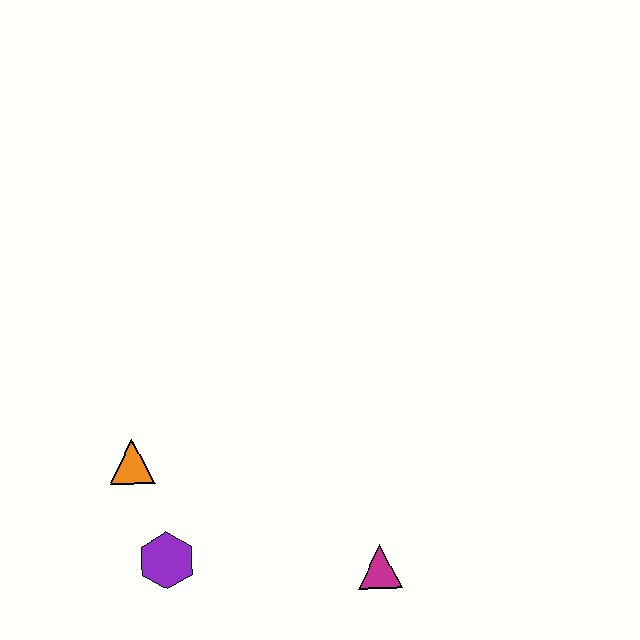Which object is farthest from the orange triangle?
The magenta triangle is farthest from the orange triangle.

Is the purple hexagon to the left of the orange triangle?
No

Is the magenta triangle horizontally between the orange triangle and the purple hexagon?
No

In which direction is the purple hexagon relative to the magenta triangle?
The purple hexagon is to the left of the magenta triangle.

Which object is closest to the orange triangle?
The purple hexagon is closest to the orange triangle.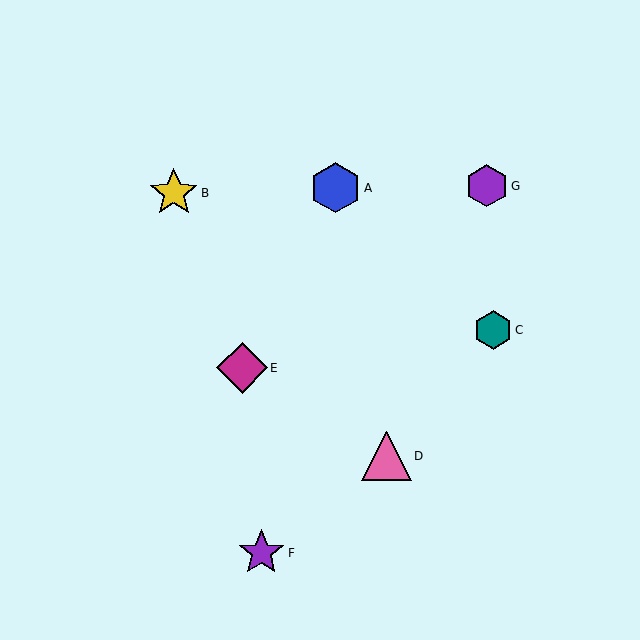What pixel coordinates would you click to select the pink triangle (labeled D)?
Click at (387, 456) to select the pink triangle D.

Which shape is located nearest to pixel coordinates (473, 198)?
The purple hexagon (labeled G) at (487, 186) is nearest to that location.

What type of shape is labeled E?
Shape E is a magenta diamond.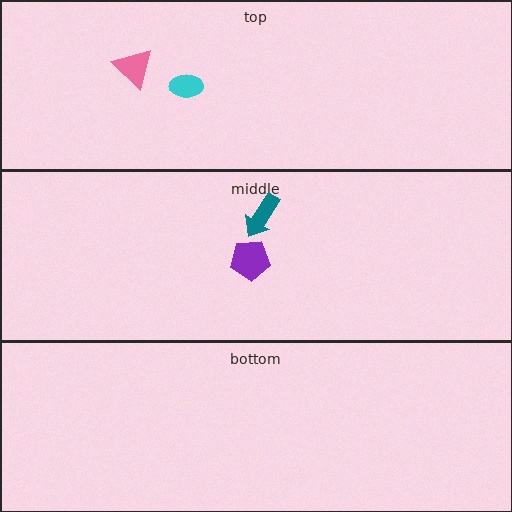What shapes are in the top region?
The pink triangle, the cyan ellipse.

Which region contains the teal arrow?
The middle region.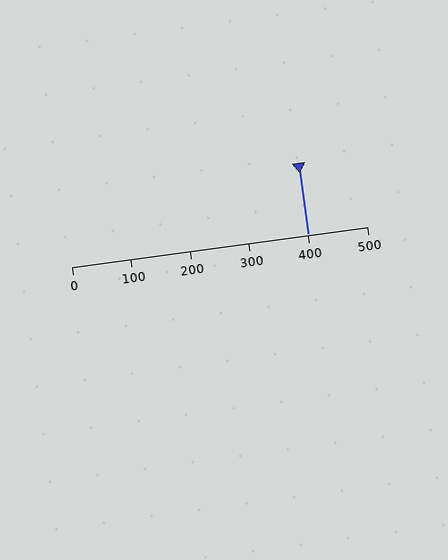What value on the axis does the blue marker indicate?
The marker indicates approximately 400.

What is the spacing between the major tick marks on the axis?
The major ticks are spaced 100 apart.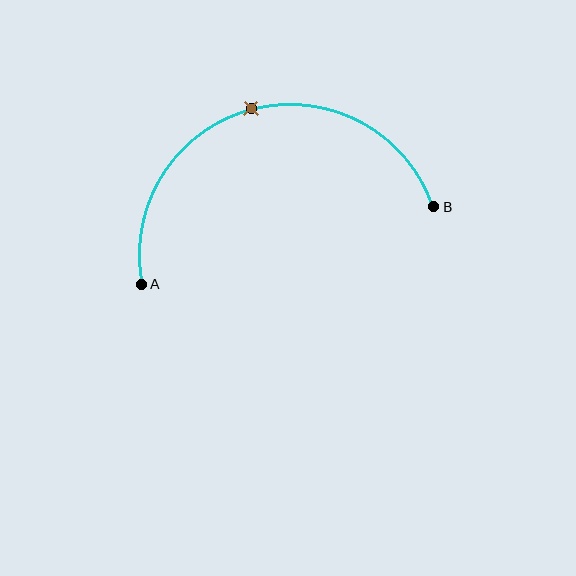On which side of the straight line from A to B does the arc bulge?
The arc bulges above the straight line connecting A and B.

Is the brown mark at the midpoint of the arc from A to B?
Yes. The brown mark lies on the arc at equal arc-length from both A and B — it is the arc midpoint.